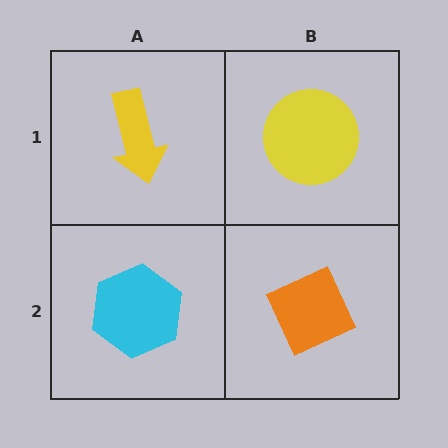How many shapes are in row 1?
2 shapes.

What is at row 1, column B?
A yellow circle.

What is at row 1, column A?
A yellow arrow.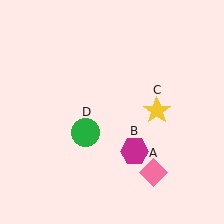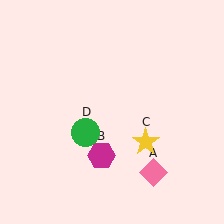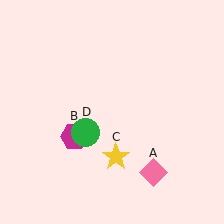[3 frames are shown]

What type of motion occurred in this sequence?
The magenta hexagon (object B), yellow star (object C) rotated clockwise around the center of the scene.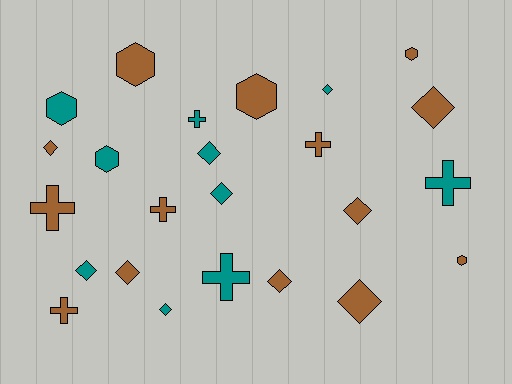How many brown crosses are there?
There are 4 brown crosses.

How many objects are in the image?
There are 24 objects.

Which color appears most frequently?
Brown, with 14 objects.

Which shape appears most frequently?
Diamond, with 11 objects.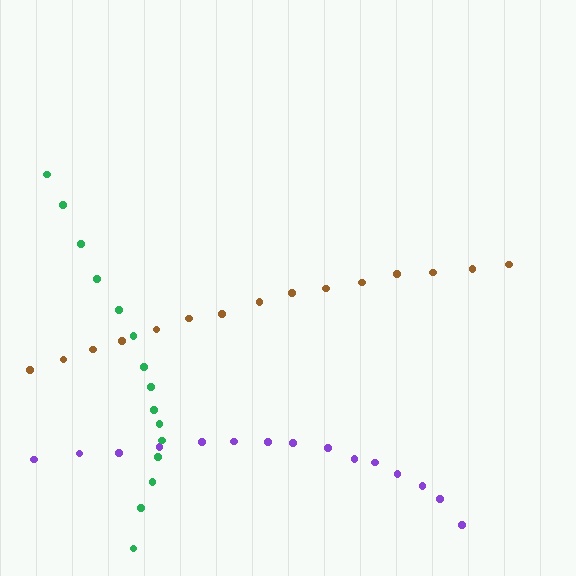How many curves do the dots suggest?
There are 3 distinct paths.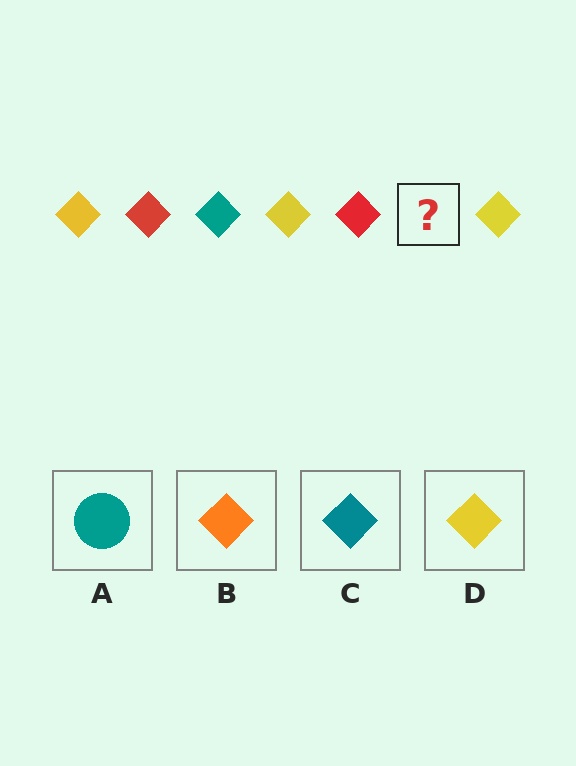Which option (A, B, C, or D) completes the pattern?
C.